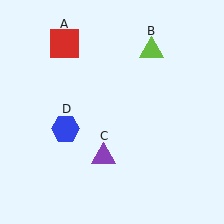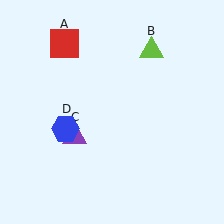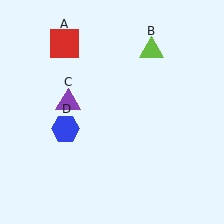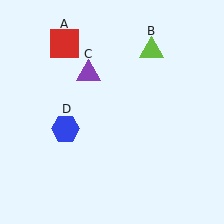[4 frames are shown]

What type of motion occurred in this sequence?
The purple triangle (object C) rotated clockwise around the center of the scene.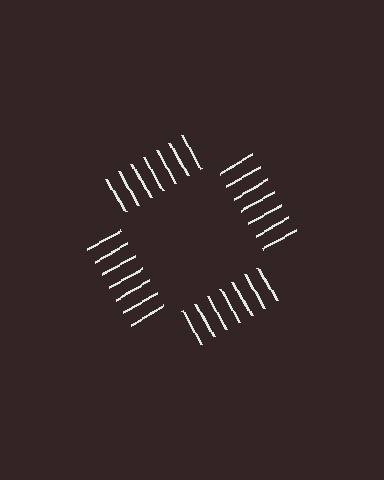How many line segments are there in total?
28 — 7 along each of the 4 edges.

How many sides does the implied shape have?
4 sides — the line-ends trace a square.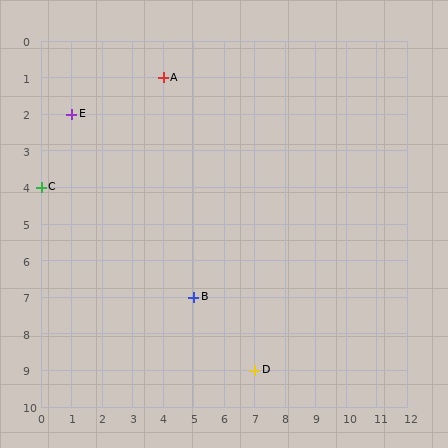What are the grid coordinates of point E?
Point E is at grid coordinates (1, 2).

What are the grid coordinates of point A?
Point A is at grid coordinates (4, 1).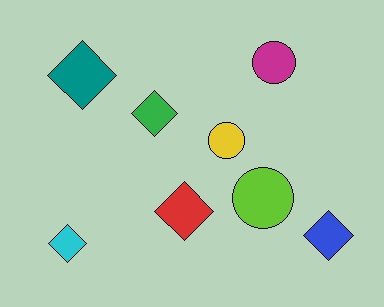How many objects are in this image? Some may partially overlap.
There are 8 objects.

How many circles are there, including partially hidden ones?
There are 3 circles.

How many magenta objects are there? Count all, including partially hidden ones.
There is 1 magenta object.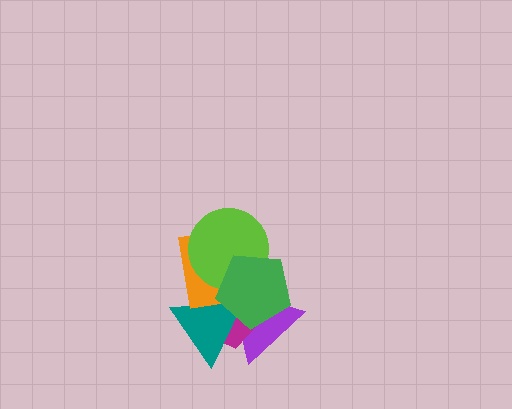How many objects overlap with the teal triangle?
4 objects overlap with the teal triangle.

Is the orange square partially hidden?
Yes, it is partially covered by another shape.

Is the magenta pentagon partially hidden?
Yes, it is partially covered by another shape.